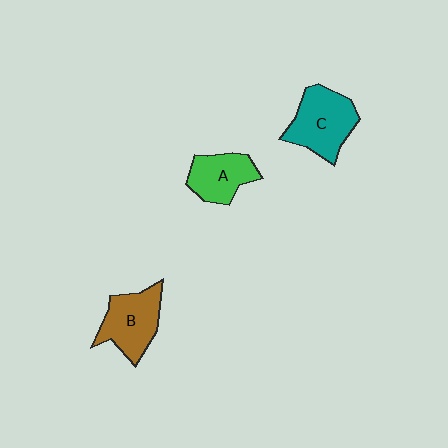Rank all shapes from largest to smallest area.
From largest to smallest: C (teal), B (brown), A (green).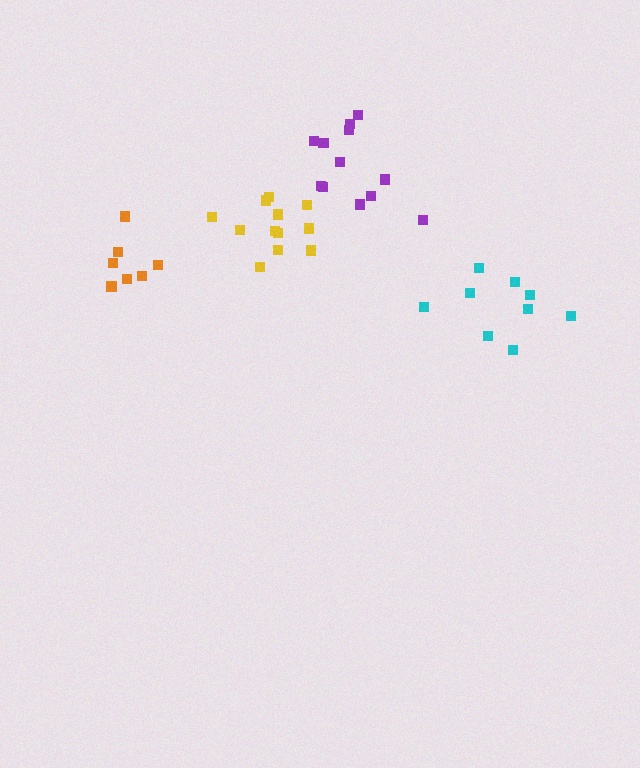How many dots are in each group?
Group 1: 7 dots, Group 2: 12 dots, Group 3: 12 dots, Group 4: 9 dots (40 total).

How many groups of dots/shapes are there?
There are 4 groups.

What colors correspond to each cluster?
The clusters are colored: orange, yellow, purple, cyan.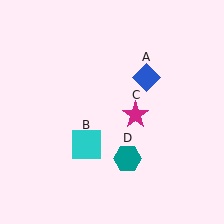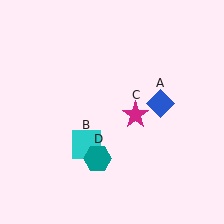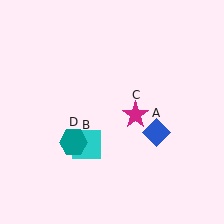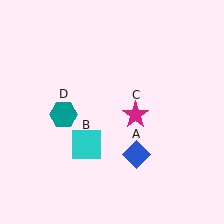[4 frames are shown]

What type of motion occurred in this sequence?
The blue diamond (object A), teal hexagon (object D) rotated clockwise around the center of the scene.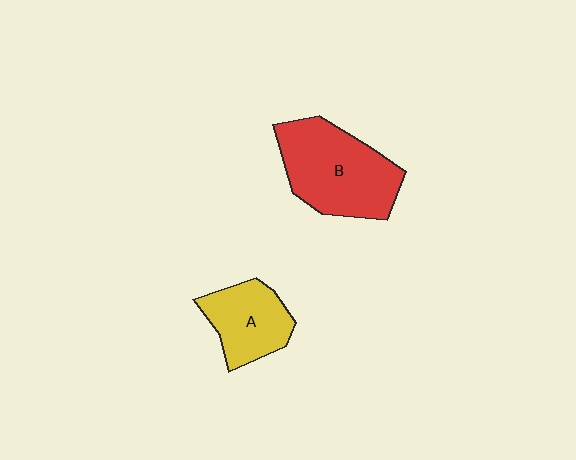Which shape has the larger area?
Shape B (red).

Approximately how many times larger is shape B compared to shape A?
Approximately 1.6 times.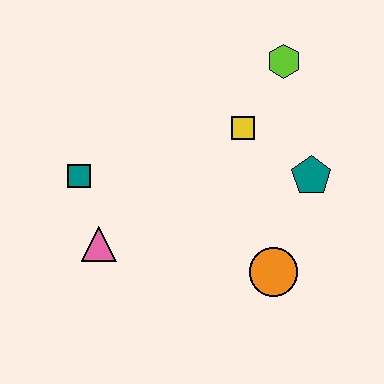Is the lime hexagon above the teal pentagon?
Yes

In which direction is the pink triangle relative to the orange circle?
The pink triangle is to the left of the orange circle.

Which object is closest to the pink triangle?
The teal square is closest to the pink triangle.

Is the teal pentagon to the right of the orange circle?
Yes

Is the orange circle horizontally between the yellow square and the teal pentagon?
Yes